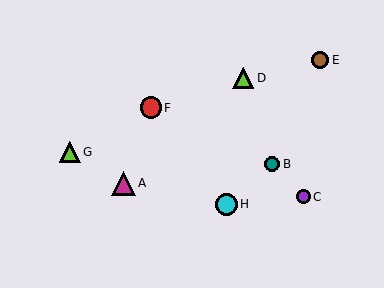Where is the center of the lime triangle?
The center of the lime triangle is at (70, 152).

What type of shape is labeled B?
Shape B is a teal circle.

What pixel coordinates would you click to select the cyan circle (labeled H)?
Click at (226, 204) to select the cyan circle H.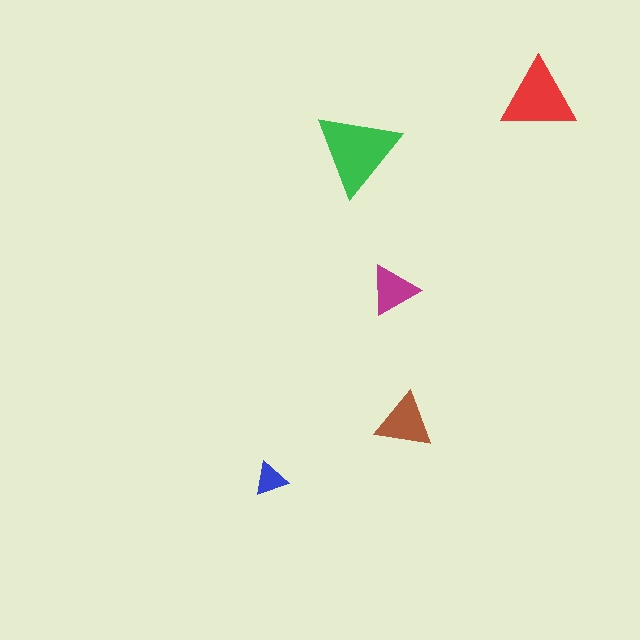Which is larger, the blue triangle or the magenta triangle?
The magenta one.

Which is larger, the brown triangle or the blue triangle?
The brown one.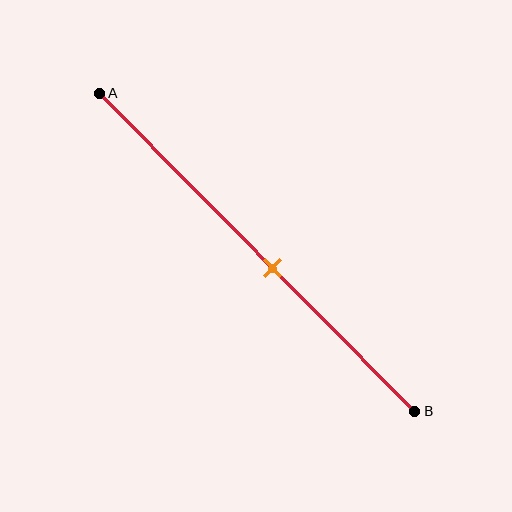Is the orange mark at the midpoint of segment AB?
No, the mark is at about 55% from A, not at the 50% midpoint.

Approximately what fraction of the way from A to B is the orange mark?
The orange mark is approximately 55% of the way from A to B.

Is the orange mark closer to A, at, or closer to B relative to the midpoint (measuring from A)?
The orange mark is closer to point B than the midpoint of segment AB.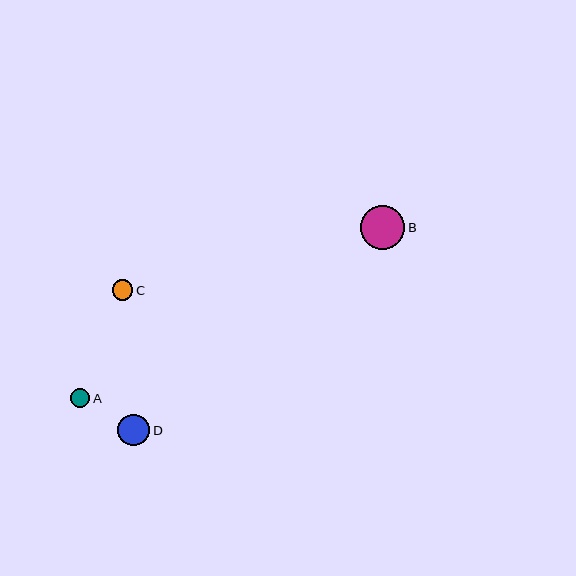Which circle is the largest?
Circle B is the largest with a size of approximately 44 pixels.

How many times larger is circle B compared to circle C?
Circle B is approximately 2.2 times the size of circle C.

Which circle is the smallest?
Circle A is the smallest with a size of approximately 19 pixels.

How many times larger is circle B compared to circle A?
Circle B is approximately 2.3 times the size of circle A.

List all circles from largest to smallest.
From largest to smallest: B, D, C, A.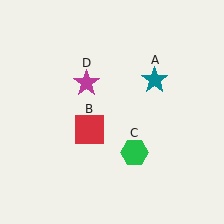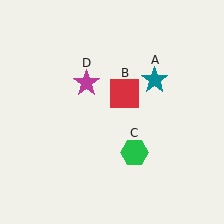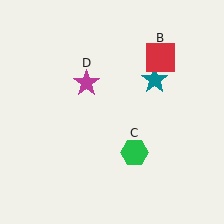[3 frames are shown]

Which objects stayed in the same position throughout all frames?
Teal star (object A) and green hexagon (object C) and magenta star (object D) remained stationary.